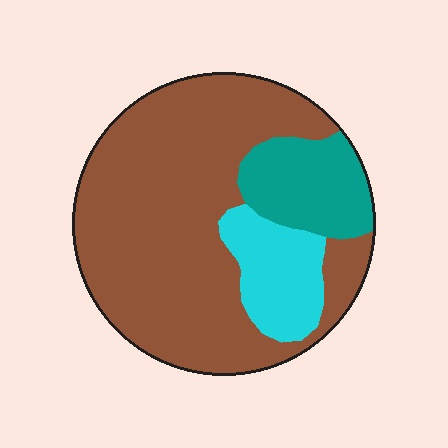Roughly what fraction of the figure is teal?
Teal covers about 15% of the figure.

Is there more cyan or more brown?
Brown.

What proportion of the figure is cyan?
Cyan covers roughly 15% of the figure.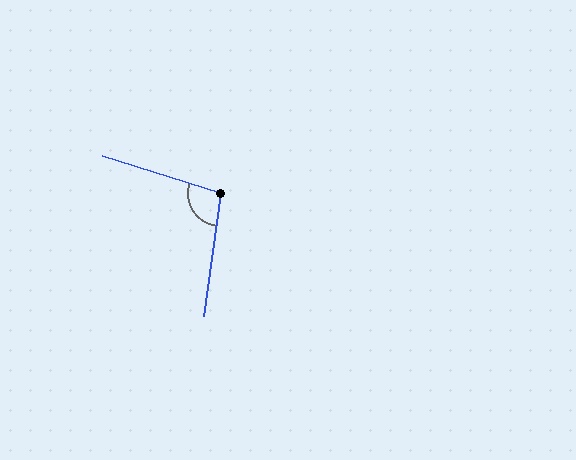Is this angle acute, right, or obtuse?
It is obtuse.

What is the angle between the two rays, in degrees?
Approximately 99 degrees.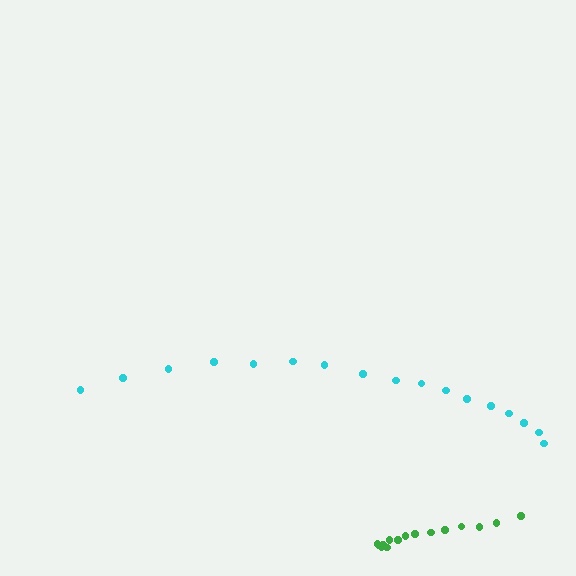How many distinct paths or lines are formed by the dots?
There are 2 distinct paths.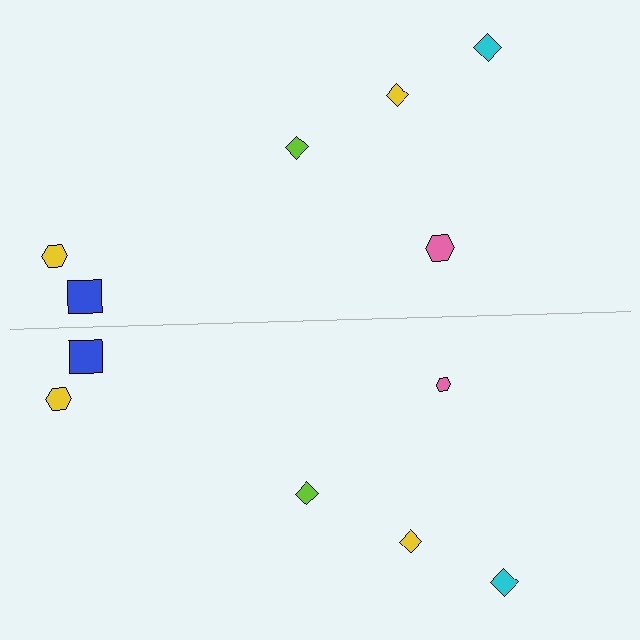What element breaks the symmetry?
The pink hexagon on the bottom side has a different size than its mirror counterpart.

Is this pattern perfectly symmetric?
No, the pattern is not perfectly symmetric. The pink hexagon on the bottom side has a different size than its mirror counterpart.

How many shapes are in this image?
There are 12 shapes in this image.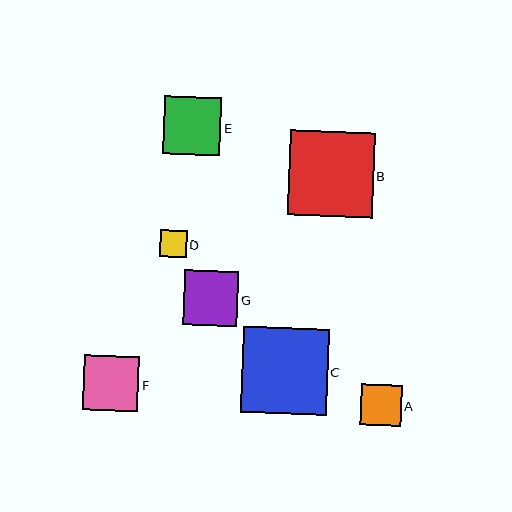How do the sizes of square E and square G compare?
Square E and square G are approximately the same size.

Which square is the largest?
Square C is the largest with a size of approximately 86 pixels.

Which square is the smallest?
Square D is the smallest with a size of approximately 27 pixels.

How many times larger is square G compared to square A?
Square G is approximately 1.3 times the size of square A.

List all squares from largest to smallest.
From largest to smallest: C, B, E, F, G, A, D.